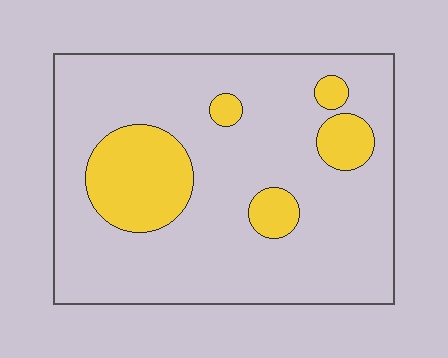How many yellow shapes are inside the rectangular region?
5.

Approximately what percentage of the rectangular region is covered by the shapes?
Approximately 20%.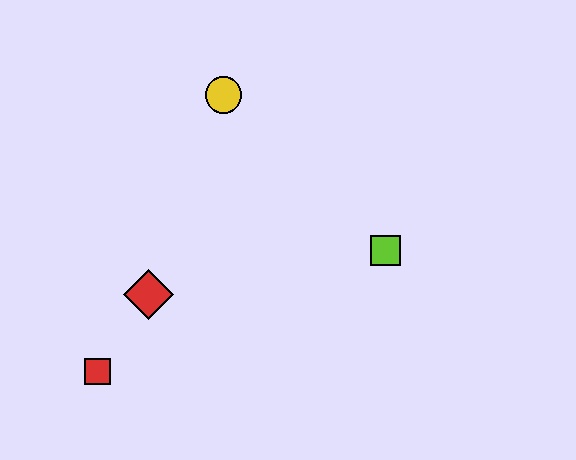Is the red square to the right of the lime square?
No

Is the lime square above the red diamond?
Yes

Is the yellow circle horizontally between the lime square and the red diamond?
Yes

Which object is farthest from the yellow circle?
The red square is farthest from the yellow circle.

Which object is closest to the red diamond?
The red square is closest to the red diamond.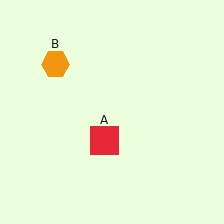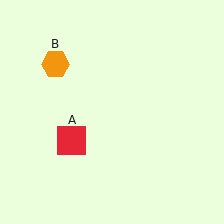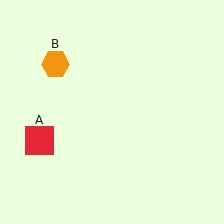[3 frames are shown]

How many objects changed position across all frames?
1 object changed position: red square (object A).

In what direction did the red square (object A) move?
The red square (object A) moved left.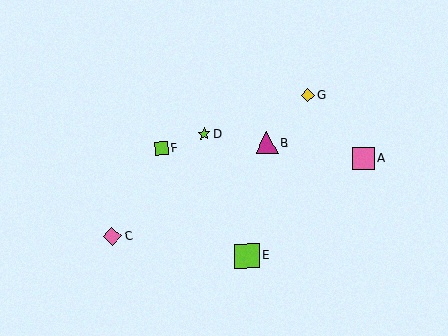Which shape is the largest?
The lime square (labeled E) is the largest.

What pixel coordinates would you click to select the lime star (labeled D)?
Click at (204, 134) to select the lime star D.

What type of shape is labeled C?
Shape C is a pink diamond.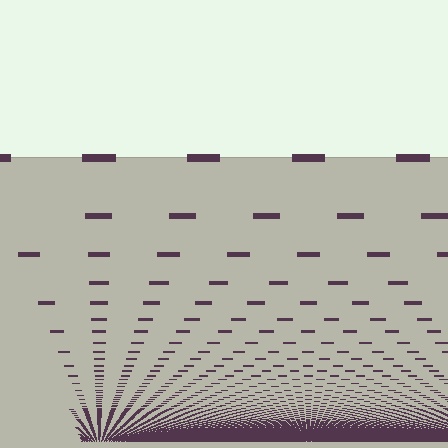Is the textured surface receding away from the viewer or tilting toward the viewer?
The surface appears to tilt toward the viewer. Texture elements get larger and sparser toward the top.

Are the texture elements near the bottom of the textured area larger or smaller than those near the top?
Smaller. The gradient is inverted — elements near the bottom are smaller and denser.